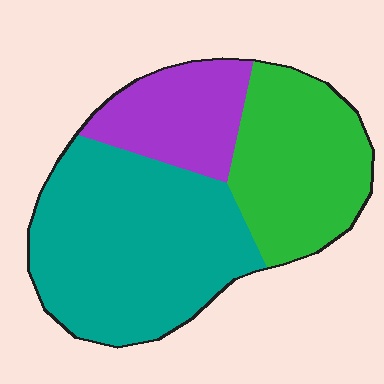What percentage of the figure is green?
Green covers roughly 30% of the figure.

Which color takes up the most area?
Teal, at roughly 50%.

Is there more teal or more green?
Teal.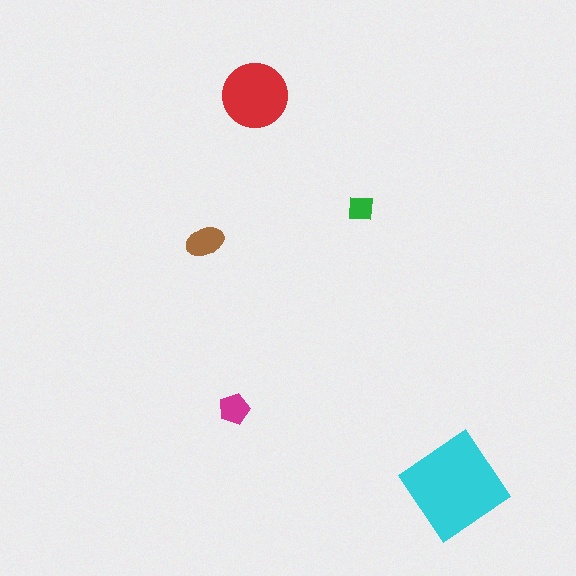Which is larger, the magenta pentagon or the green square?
The magenta pentagon.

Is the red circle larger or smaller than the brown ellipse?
Larger.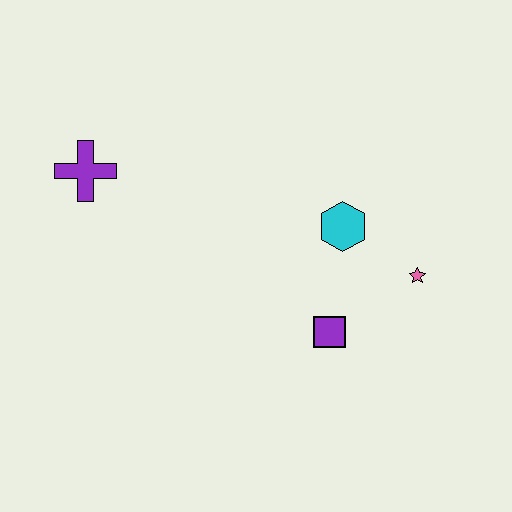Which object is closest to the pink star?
The cyan hexagon is closest to the pink star.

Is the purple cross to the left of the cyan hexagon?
Yes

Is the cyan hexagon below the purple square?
No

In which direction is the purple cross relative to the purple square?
The purple cross is to the left of the purple square.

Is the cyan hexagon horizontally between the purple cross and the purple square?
No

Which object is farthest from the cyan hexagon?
The purple cross is farthest from the cyan hexagon.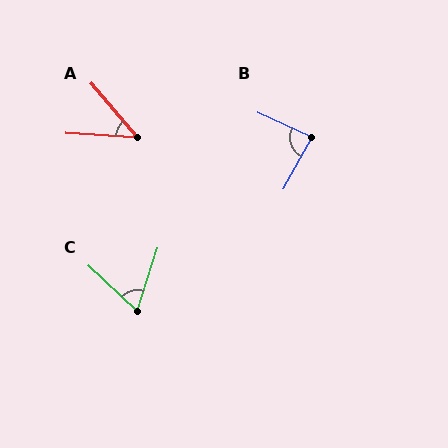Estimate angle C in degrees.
Approximately 65 degrees.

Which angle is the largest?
B, at approximately 86 degrees.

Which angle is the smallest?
A, at approximately 46 degrees.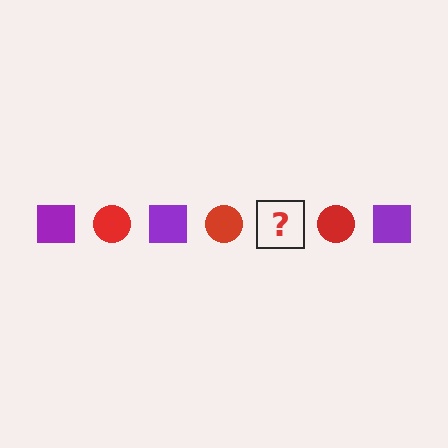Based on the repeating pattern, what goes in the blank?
The blank should be a purple square.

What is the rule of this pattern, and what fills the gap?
The rule is that the pattern alternates between purple square and red circle. The gap should be filled with a purple square.